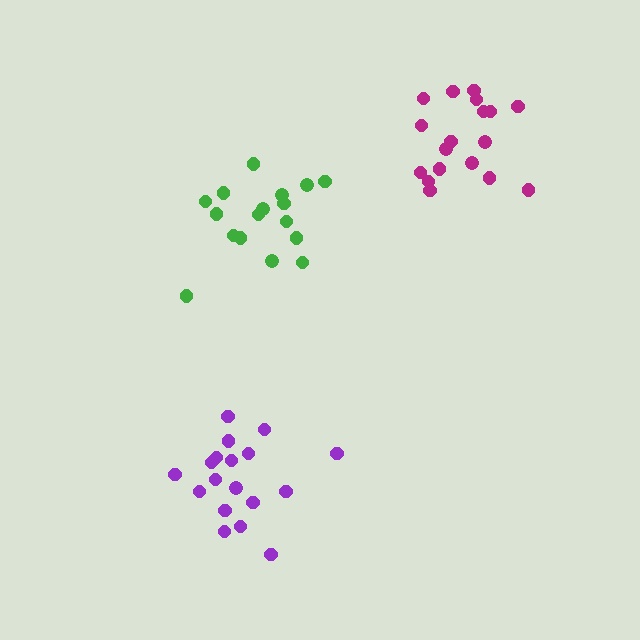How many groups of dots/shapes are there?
There are 3 groups.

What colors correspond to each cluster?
The clusters are colored: purple, green, magenta.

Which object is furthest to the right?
The magenta cluster is rightmost.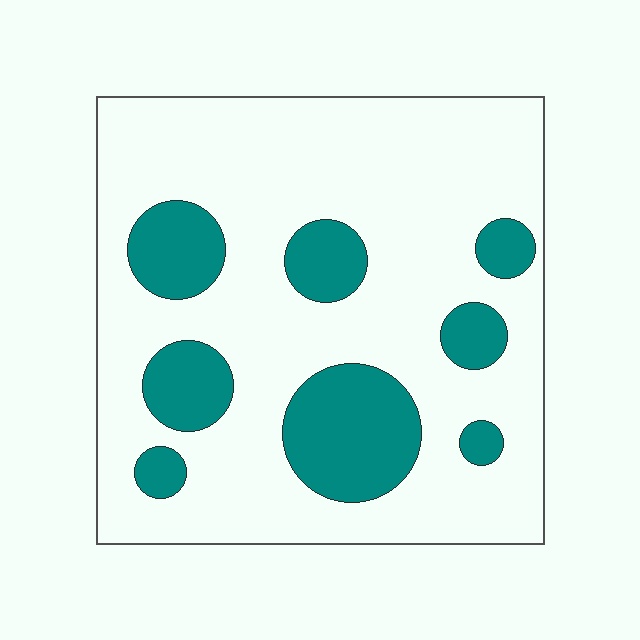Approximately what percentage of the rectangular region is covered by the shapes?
Approximately 25%.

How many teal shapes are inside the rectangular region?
8.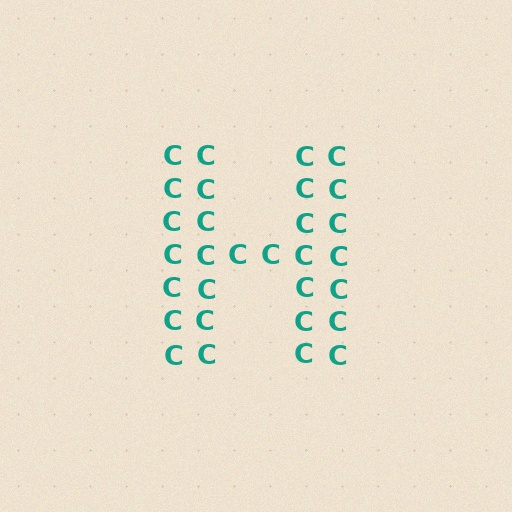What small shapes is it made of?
It is made of small letter C's.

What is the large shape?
The large shape is the letter H.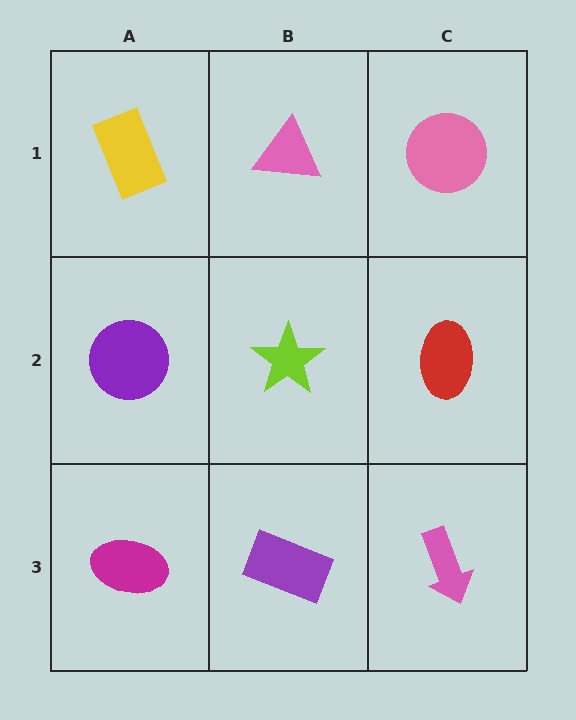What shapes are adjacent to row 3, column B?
A lime star (row 2, column B), a magenta ellipse (row 3, column A), a pink arrow (row 3, column C).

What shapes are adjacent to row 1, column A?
A purple circle (row 2, column A), a pink triangle (row 1, column B).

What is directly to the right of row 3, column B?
A pink arrow.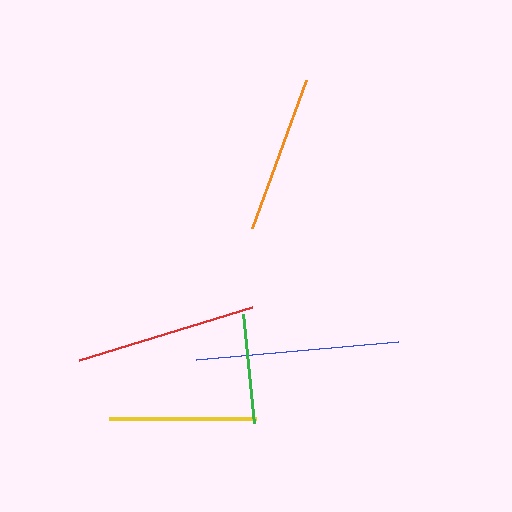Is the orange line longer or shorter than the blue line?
The blue line is longer than the orange line.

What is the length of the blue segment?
The blue segment is approximately 203 pixels long.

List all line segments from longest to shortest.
From longest to shortest: blue, red, orange, yellow, green.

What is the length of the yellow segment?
The yellow segment is approximately 147 pixels long.